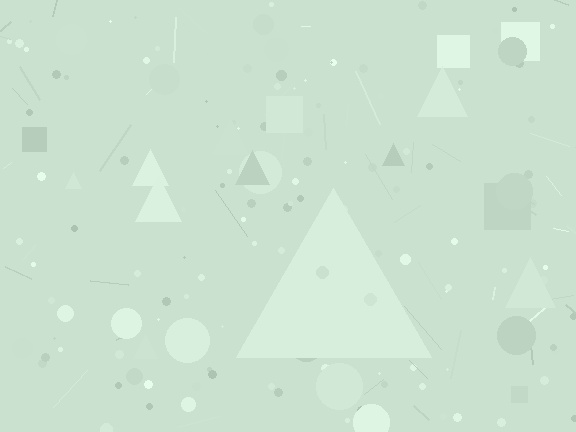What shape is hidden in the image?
A triangle is hidden in the image.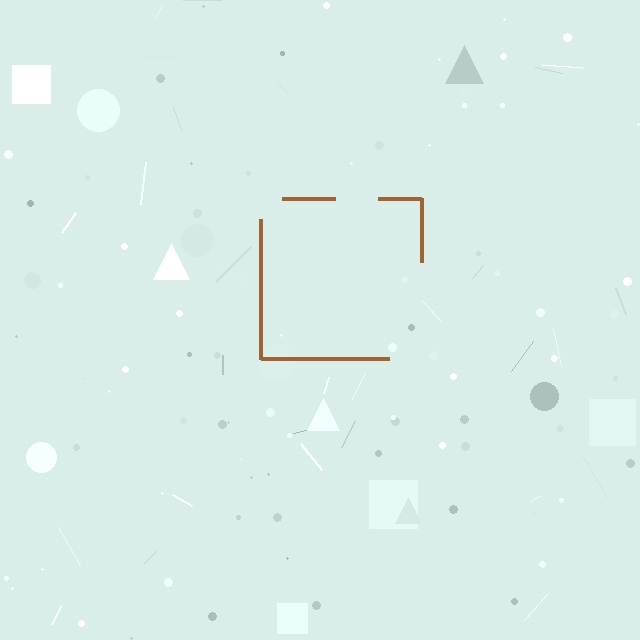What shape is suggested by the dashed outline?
The dashed outline suggests a square.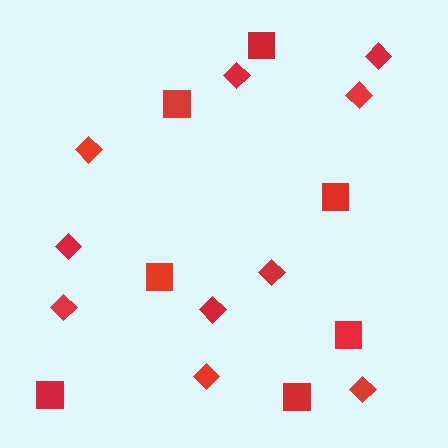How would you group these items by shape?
There are 2 groups: one group of diamonds (10) and one group of squares (7).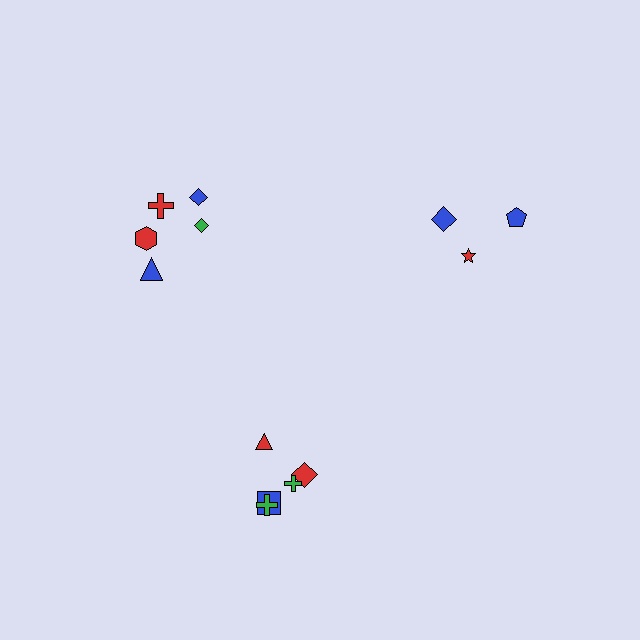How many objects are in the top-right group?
There are 3 objects.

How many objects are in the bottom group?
There are 5 objects.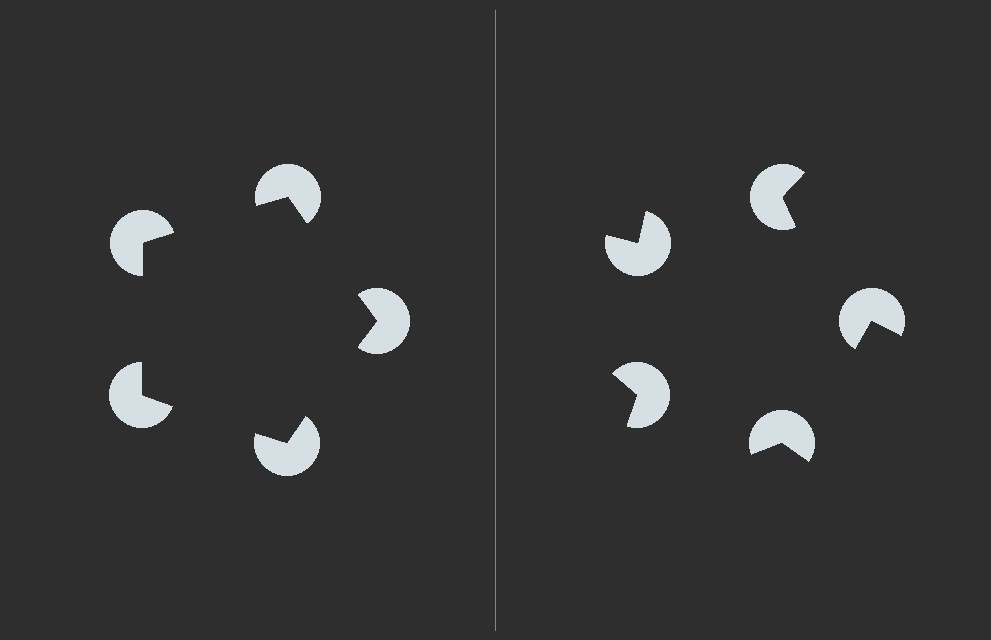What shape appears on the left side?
An illusory pentagon.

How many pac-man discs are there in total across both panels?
10 — 5 on each side.